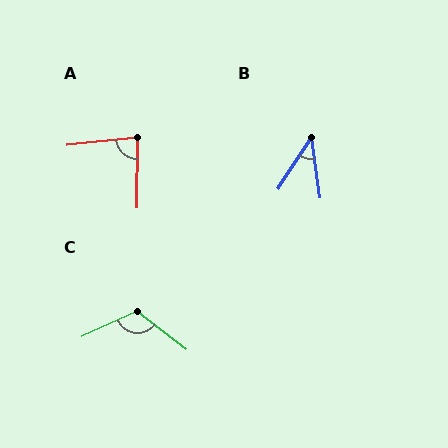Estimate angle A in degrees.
Approximately 83 degrees.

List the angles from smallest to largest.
B (41°), A (83°), C (118°).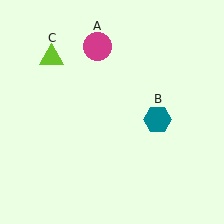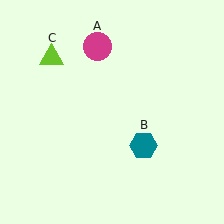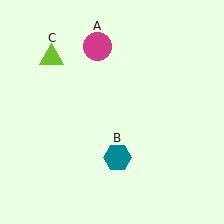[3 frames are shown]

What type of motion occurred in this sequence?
The teal hexagon (object B) rotated clockwise around the center of the scene.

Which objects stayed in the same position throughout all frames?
Magenta circle (object A) and lime triangle (object C) remained stationary.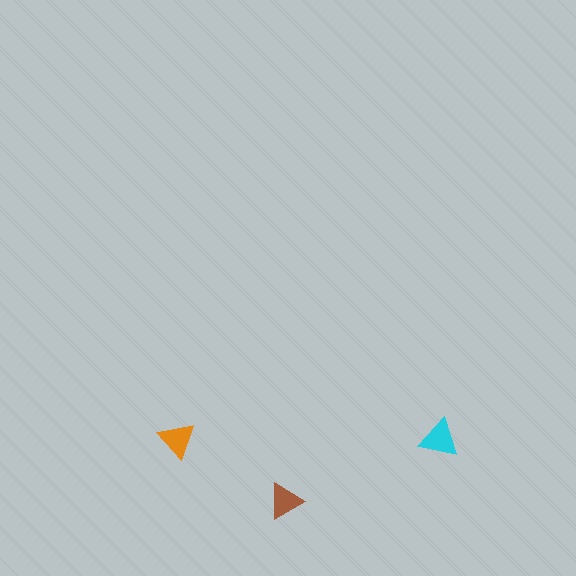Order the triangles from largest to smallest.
the cyan one, the orange one, the brown one.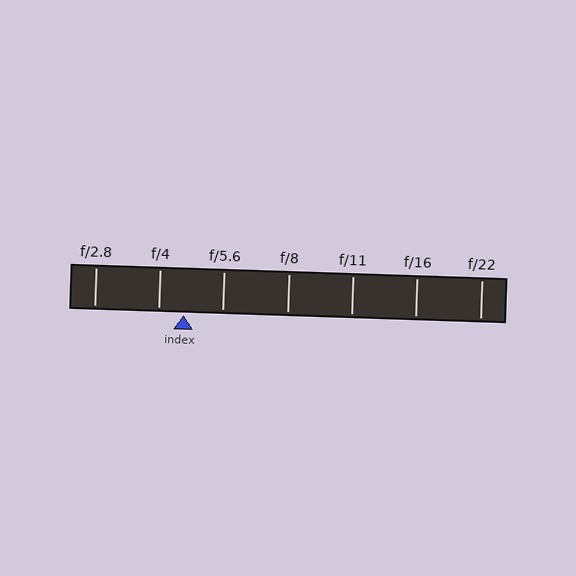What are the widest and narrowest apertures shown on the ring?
The widest aperture shown is f/2.8 and the narrowest is f/22.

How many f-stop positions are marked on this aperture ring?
There are 7 f-stop positions marked.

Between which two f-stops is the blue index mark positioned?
The index mark is between f/4 and f/5.6.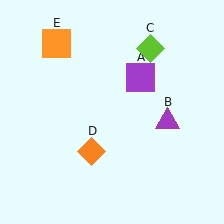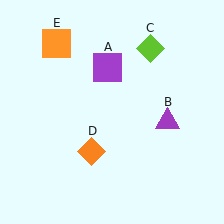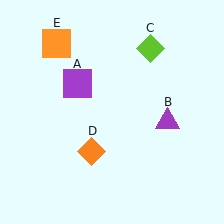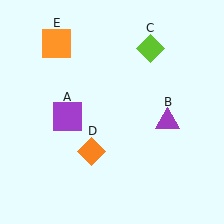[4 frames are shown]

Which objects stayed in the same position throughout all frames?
Purple triangle (object B) and lime diamond (object C) and orange diamond (object D) and orange square (object E) remained stationary.